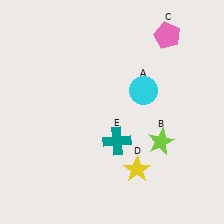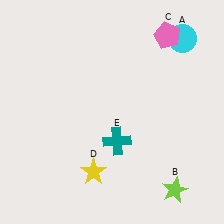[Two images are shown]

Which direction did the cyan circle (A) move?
The cyan circle (A) moved up.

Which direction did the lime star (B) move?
The lime star (B) moved down.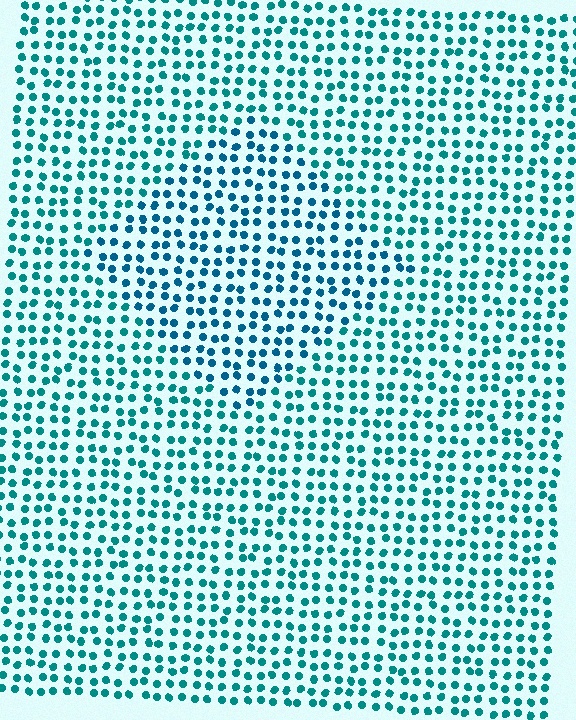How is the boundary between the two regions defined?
The boundary is defined purely by a slight shift in hue (about 21 degrees). Spacing, size, and orientation are identical on both sides.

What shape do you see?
I see a diamond.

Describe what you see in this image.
The image is filled with small teal elements in a uniform arrangement. A diamond-shaped region is visible where the elements are tinted to a slightly different hue, forming a subtle color boundary.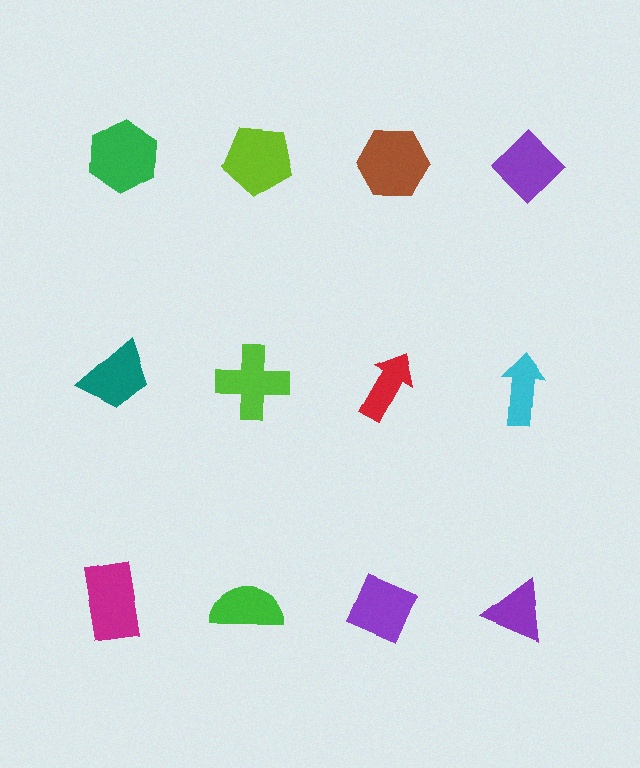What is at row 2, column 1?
A teal trapezoid.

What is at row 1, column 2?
A lime pentagon.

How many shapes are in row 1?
4 shapes.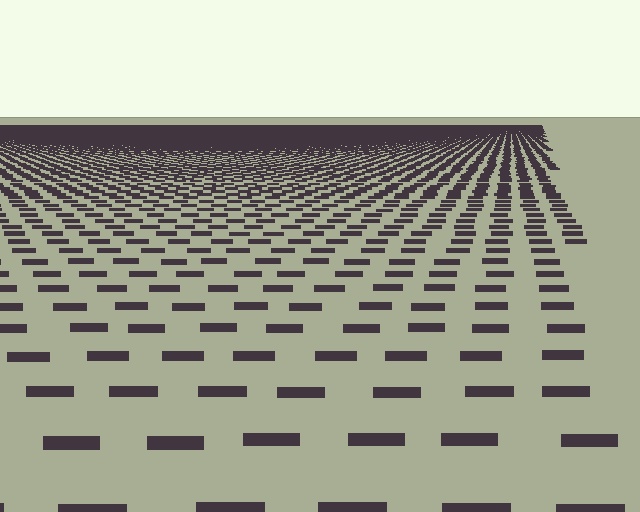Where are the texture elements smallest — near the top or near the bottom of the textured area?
Near the top.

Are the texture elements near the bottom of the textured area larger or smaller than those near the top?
Larger. Near the bottom, elements are closer to the viewer and appear at a bigger on-screen size.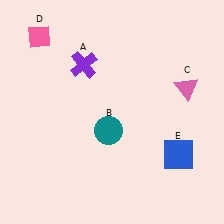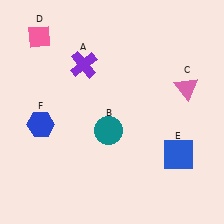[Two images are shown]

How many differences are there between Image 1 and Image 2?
There is 1 difference between the two images.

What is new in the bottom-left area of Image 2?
A blue hexagon (F) was added in the bottom-left area of Image 2.